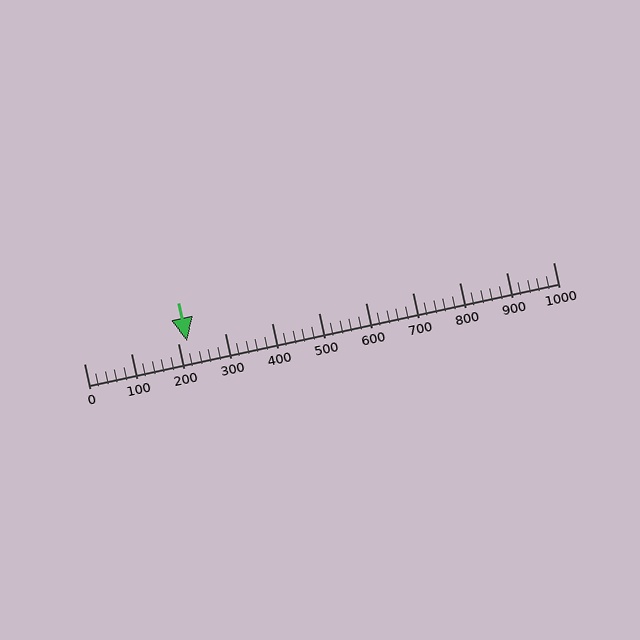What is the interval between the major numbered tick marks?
The major tick marks are spaced 100 units apart.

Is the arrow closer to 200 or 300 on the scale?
The arrow is closer to 200.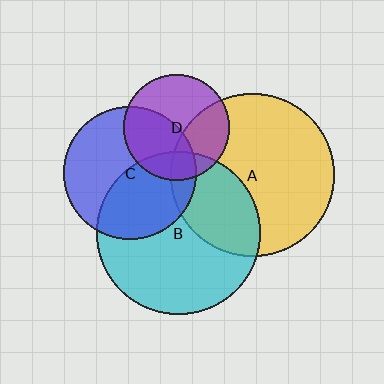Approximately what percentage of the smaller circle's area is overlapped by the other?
Approximately 20%.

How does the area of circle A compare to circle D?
Approximately 2.4 times.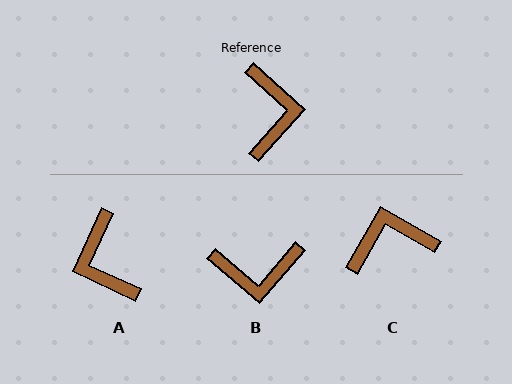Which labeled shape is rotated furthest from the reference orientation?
A, about 163 degrees away.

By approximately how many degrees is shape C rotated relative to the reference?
Approximately 102 degrees counter-clockwise.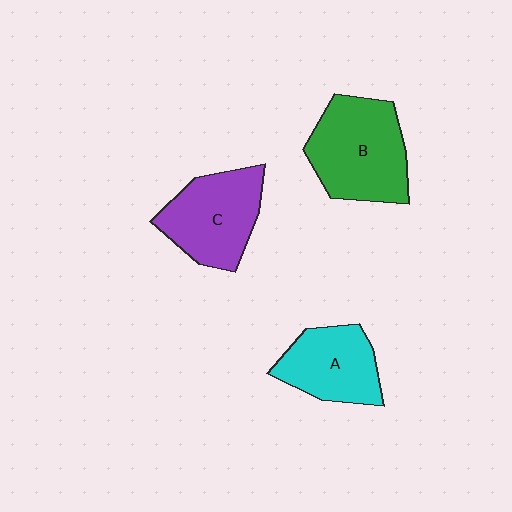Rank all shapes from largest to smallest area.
From largest to smallest: B (green), C (purple), A (cyan).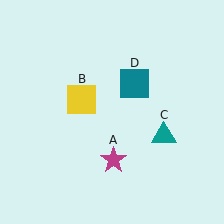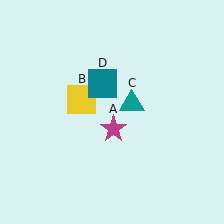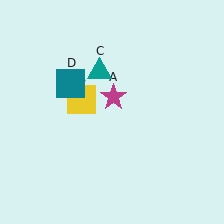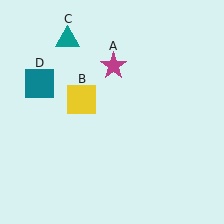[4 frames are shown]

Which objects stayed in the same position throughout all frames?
Yellow square (object B) remained stationary.